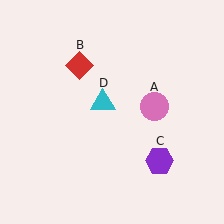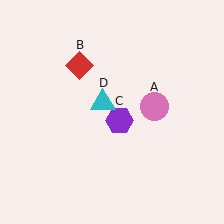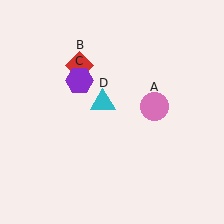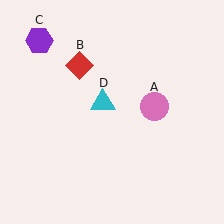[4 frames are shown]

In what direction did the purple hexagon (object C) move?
The purple hexagon (object C) moved up and to the left.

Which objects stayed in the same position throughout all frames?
Pink circle (object A) and red diamond (object B) and cyan triangle (object D) remained stationary.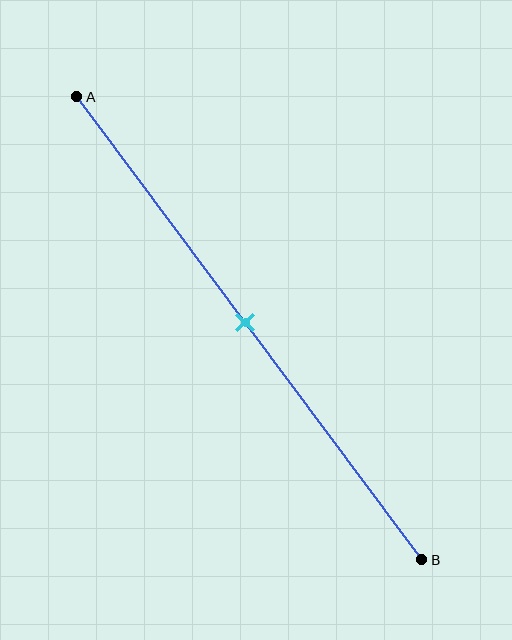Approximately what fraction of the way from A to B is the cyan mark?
The cyan mark is approximately 50% of the way from A to B.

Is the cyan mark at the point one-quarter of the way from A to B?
No, the mark is at about 50% from A, not at the 25% one-quarter point.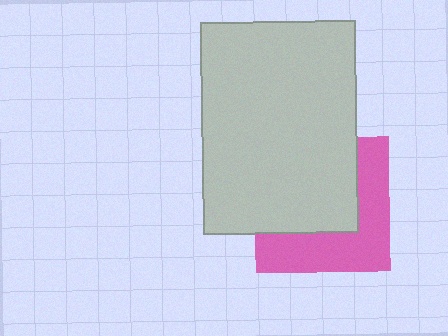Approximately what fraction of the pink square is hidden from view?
Roughly 55% of the pink square is hidden behind the light gray rectangle.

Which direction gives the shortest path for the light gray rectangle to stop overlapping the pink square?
Moving toward the upper-left gives the shortest separation.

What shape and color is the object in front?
The object in front is a light gray rectangle.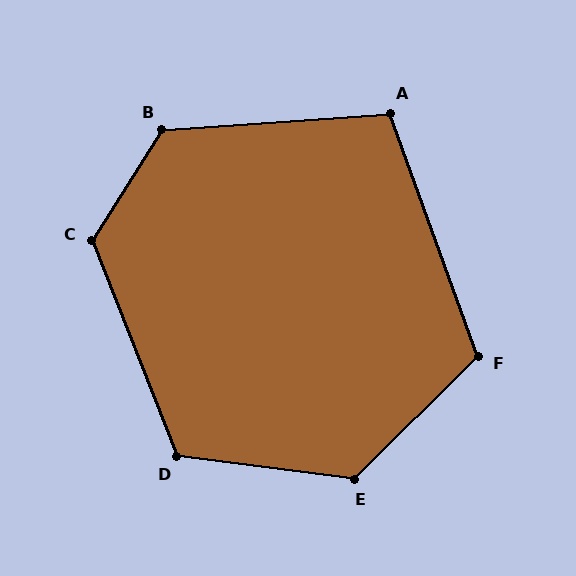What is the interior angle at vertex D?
Approximately 119 degrees (obtuse).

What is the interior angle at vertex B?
Approximately 127 degrees (obtuse).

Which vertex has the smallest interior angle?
A, at approximately 106 degrees.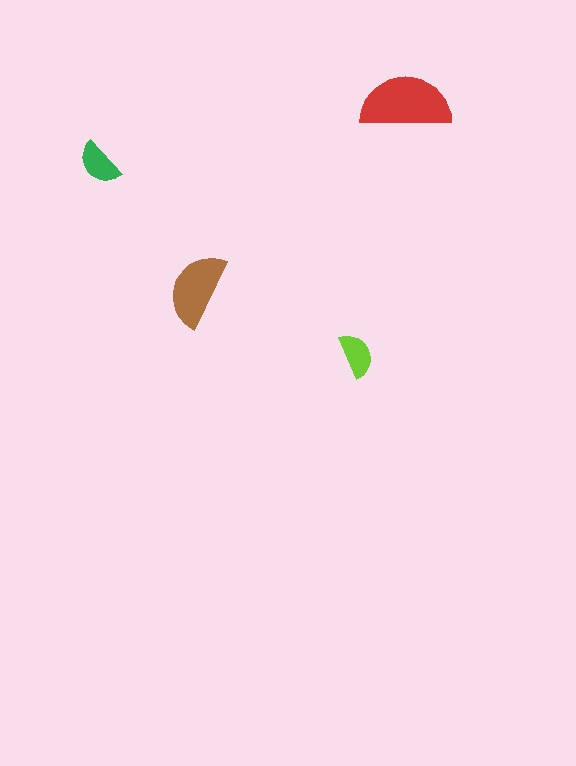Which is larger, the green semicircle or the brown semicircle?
The brown one.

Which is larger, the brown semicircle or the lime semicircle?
The brown one.